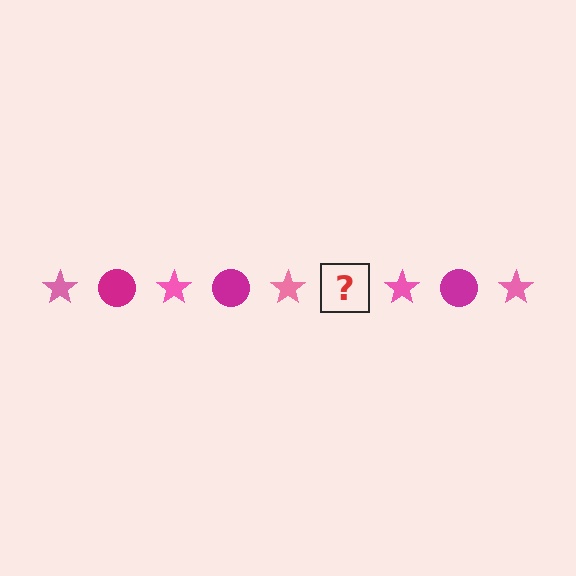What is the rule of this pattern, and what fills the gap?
The rule is that the pattern alternates between pink star and magenta circle. The gap should be filled with a magenta circle.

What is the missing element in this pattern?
The missing element is a magenta circle.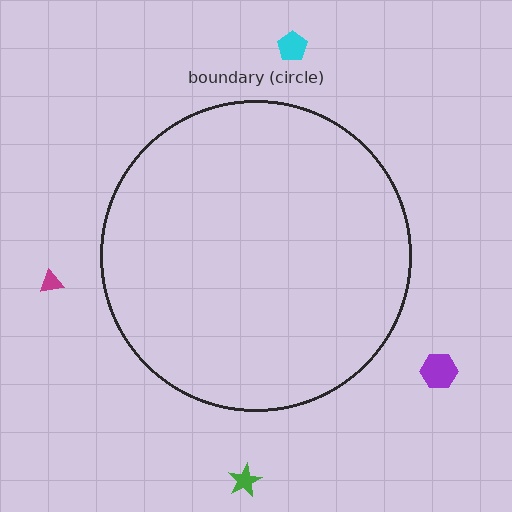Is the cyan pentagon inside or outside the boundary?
Outside.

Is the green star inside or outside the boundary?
Outside.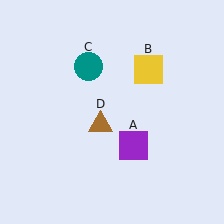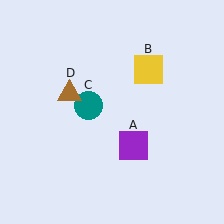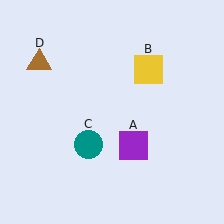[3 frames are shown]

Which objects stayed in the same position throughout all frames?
Purple square (object A) and yellow square (object B) remained stationary.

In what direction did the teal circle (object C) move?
The teal circle (object C) moved down.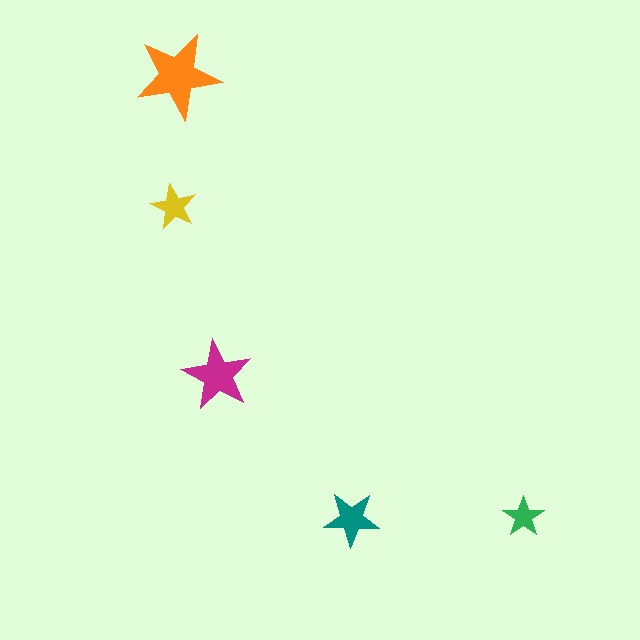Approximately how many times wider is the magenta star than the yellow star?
About 1.5 times wider.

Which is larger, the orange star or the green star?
The orange one.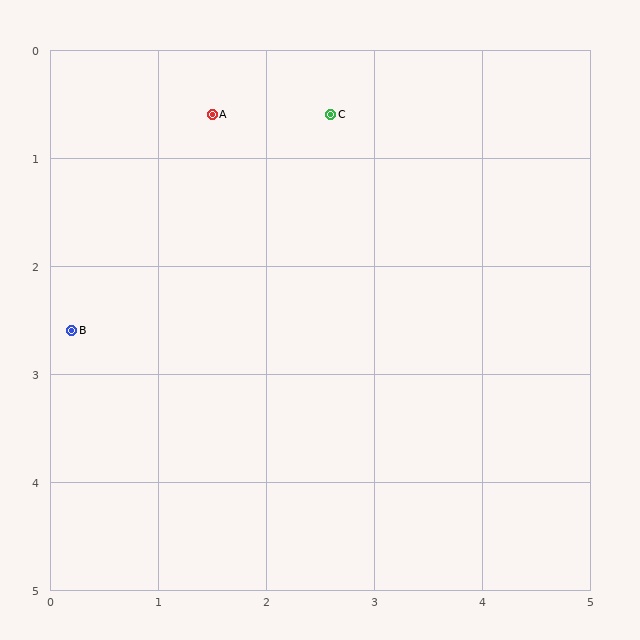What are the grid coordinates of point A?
Point A is at approximately (1.5, 0.6).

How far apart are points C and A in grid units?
Points C and A are about 1.1 grid units apart.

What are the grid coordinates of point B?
Point B is at approximately (0.2, 2.6).